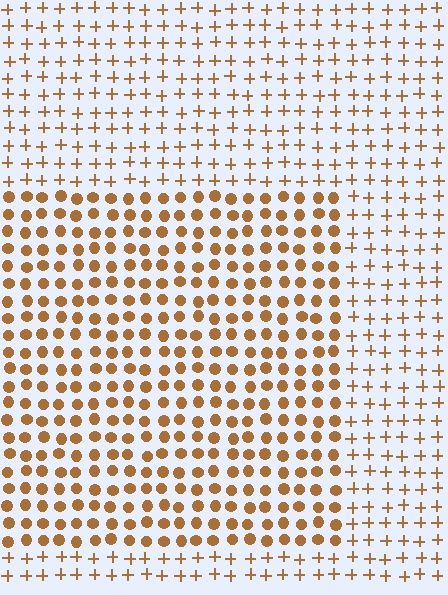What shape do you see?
I see a rectangle.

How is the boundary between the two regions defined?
The boundary is defined by a change in element shape: circles inside vs. plus signs outside. All elements share the same color and spacing.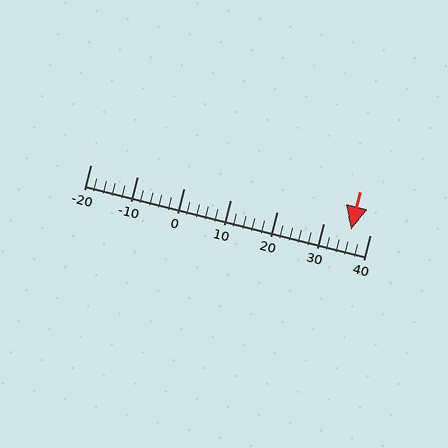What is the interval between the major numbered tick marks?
The major tick marks are spaced 10 units apart.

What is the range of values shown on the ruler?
The ruler shows values from -20 to 40.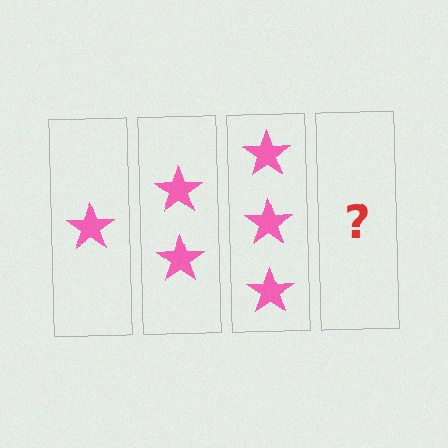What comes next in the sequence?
The next element should be 4 stars.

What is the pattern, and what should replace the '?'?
The pattern is that each step adds one more star. The '?' should be 4 stars.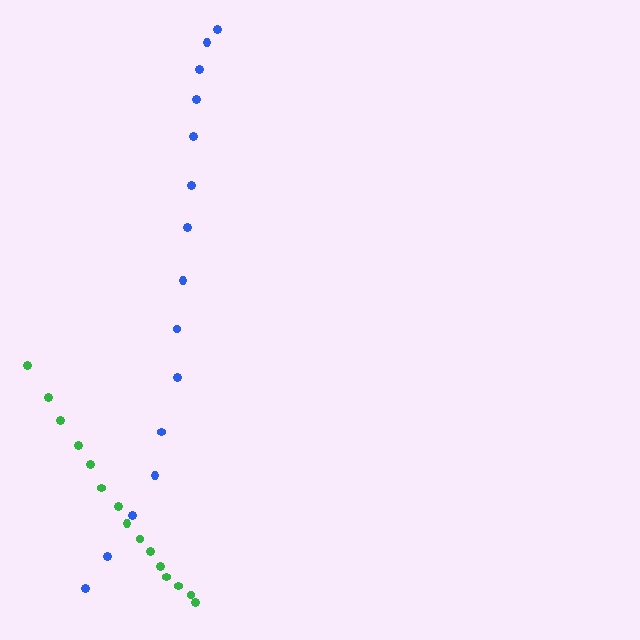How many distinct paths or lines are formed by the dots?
There are 2 distinct paths.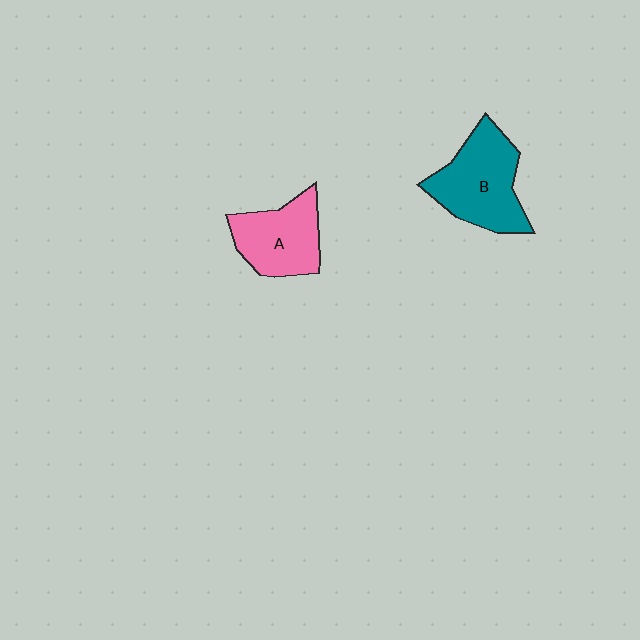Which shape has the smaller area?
Shape A (pink).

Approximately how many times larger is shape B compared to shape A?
Approximately 1.3 times.